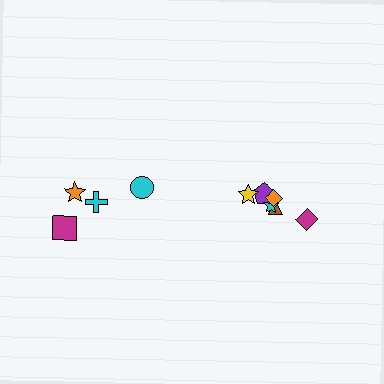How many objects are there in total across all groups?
There are 10 objects.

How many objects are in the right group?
There are 6 objects.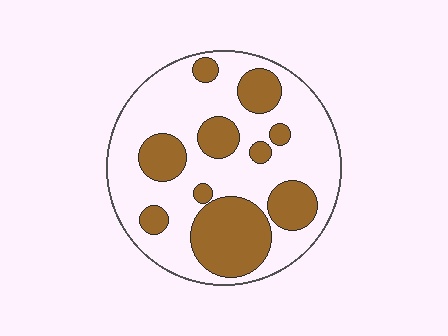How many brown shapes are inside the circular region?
10.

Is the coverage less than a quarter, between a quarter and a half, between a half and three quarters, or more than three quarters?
Between a quarter and a half.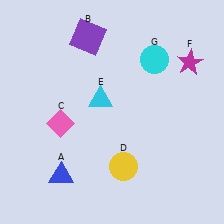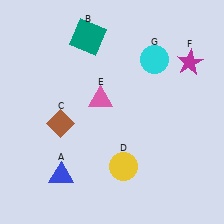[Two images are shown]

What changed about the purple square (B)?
In Image 1, B is purple. In Image 2, it changed to teal.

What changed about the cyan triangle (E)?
In Image 1, E is cyan. In Image 2, it changed to pink.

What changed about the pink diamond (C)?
In Image 1, C is pink. In Image 2, it changed to brown.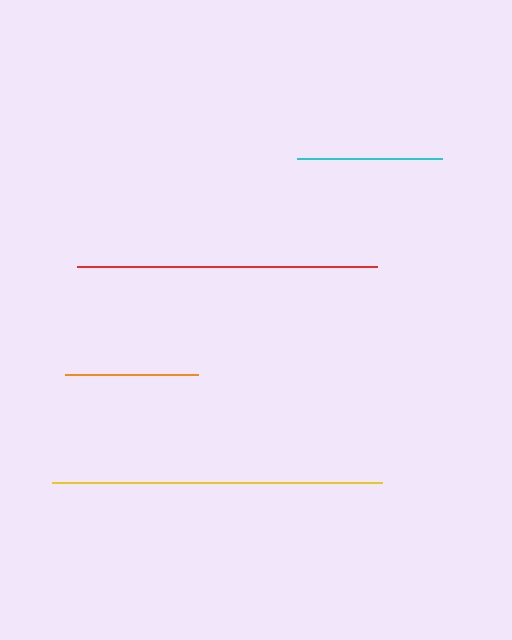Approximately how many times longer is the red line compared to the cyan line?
The red line is approximately 2.1 times the length of the cyan line.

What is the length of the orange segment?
The orange segment is approximately 132 pixels long.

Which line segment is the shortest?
The orange line is the shortest at approximately 132 pixels.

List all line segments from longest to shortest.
From longest to shortest: yellow, red, cyan, orange.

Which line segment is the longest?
The yellow line is the longest at approximately 330 pixels.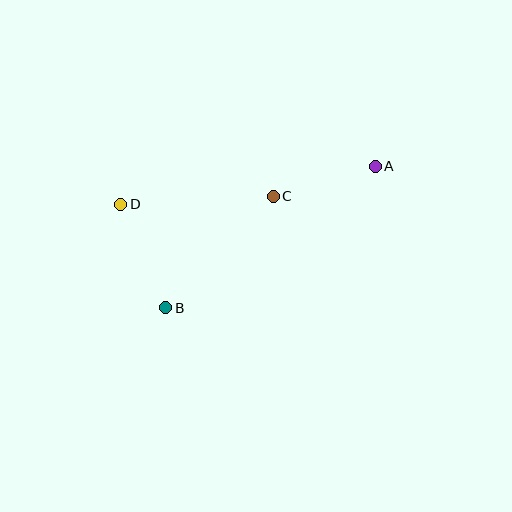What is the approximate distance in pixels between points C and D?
The distance between C and D is approximately 153 pixels.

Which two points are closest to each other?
Points A and C are closest to each other.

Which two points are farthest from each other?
Points A and D are farthest from each other.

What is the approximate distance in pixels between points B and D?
The distance between B and D is approximately 113 pixels.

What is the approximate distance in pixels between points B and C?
The distance between B and C is approximately 155 pixels.